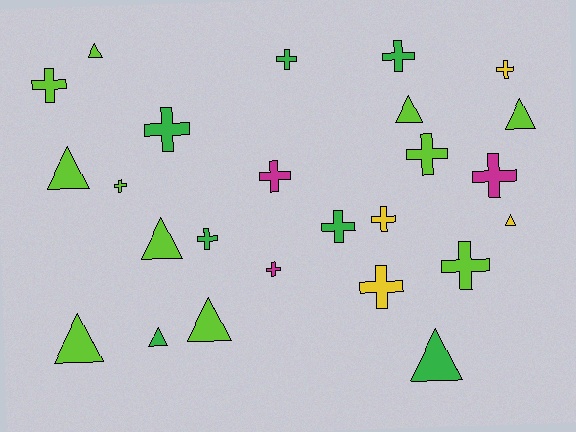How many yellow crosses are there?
There are 3 yellow crosses.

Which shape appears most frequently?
Cross, with 15 objects.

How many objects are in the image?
There are 25 objects.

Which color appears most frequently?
Lime, with 11 objects.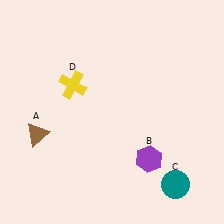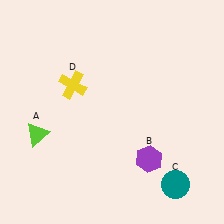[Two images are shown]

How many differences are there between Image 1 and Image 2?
There is 1 difference between the two images.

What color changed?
The triangle (A) changed from brown in Image 1 to lime in Image 2.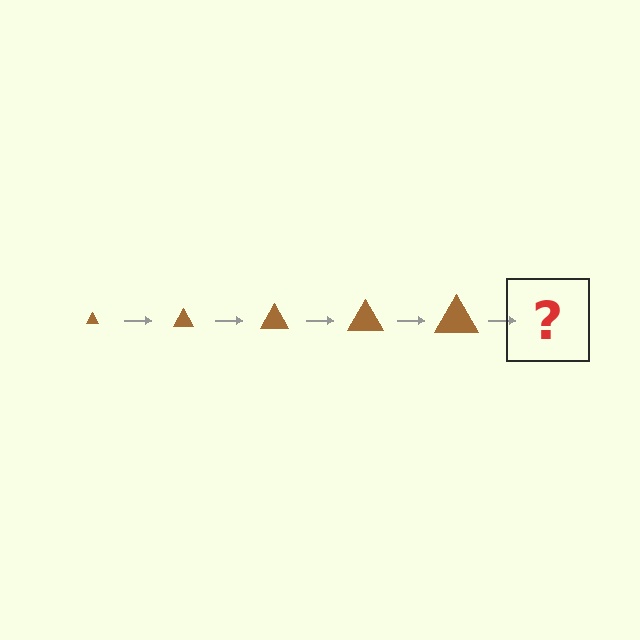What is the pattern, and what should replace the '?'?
The pattern is that the triangle gets progressively larger each step. The '?' should be a brown triangle, larger than the previous one.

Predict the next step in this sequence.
The next step is a brown triangle, larger than the previous one.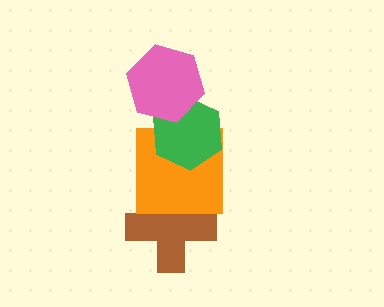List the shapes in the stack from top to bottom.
From top to bottom: the pink hexagon, the green hexagon, the orange square, the brown cross.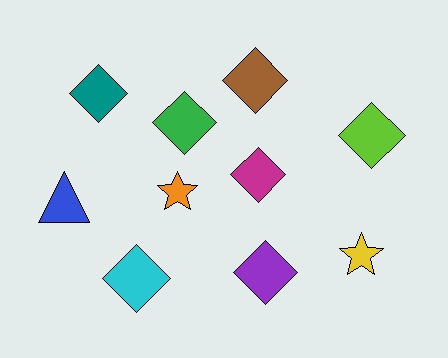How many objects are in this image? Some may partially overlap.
There are 10 objects.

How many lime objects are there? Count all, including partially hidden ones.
There is 1 lime object.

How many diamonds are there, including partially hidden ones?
There are 7 diamonds.